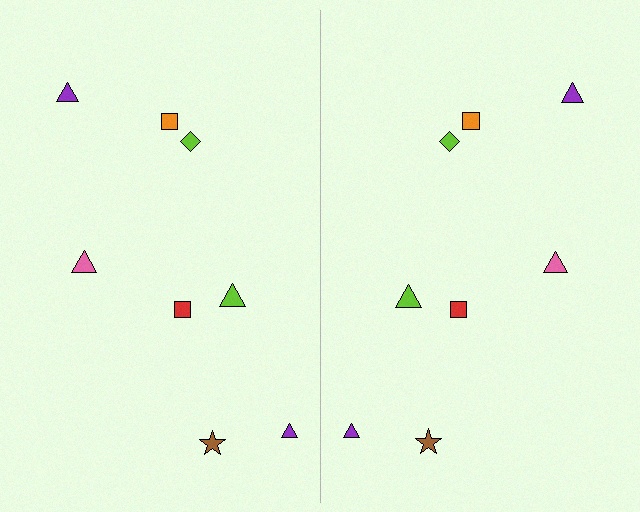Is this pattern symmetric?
Yes, this pattern has bilateral (reflection) symmetry.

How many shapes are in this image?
There are 16 shapes in this image.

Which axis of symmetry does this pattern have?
The pattern has a vertical axis of symmetry running through the center of the image.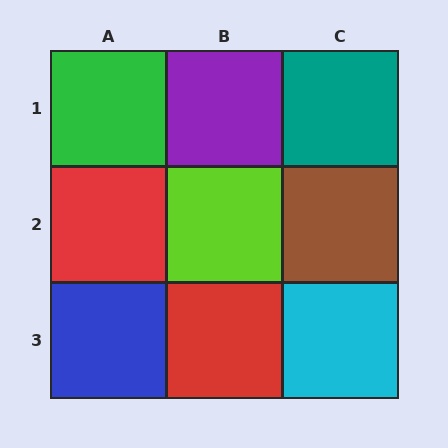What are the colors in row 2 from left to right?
Red, lime, brown.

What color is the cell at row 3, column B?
Red.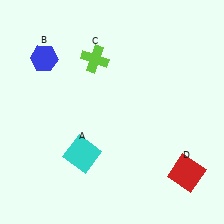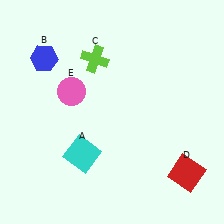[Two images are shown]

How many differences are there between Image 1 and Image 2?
There is 1 difference between the two images.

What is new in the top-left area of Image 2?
A pink circle (E) was added in the top-left area of Image 2.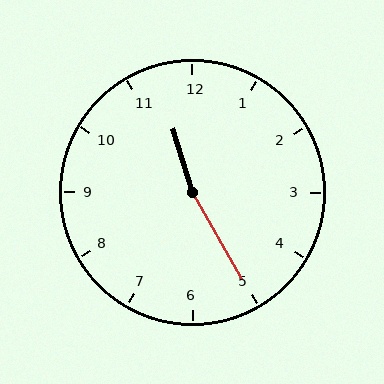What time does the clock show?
11:25.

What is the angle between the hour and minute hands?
Approximately 168 degrees.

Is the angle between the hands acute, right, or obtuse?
It is obtuse.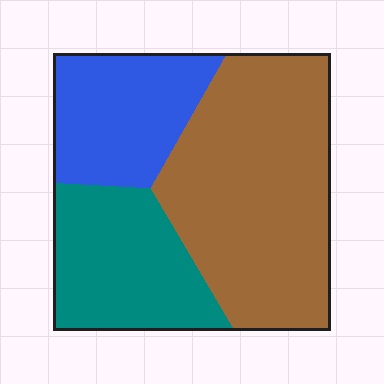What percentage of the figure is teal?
Teal covers around 25% of the figure.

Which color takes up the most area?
Brown, at roughly 50%.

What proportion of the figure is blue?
Blue takes up about one quarter (1/4) of the figure.